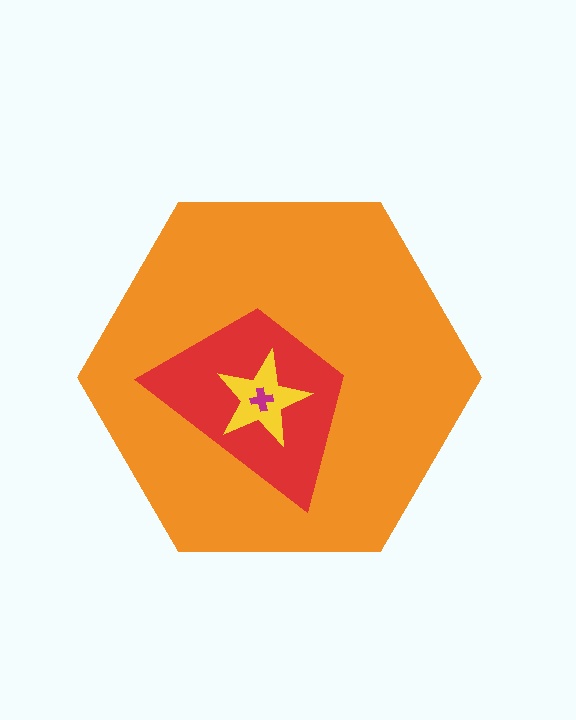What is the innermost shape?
The magenta cross.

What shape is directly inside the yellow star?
The magenta cross.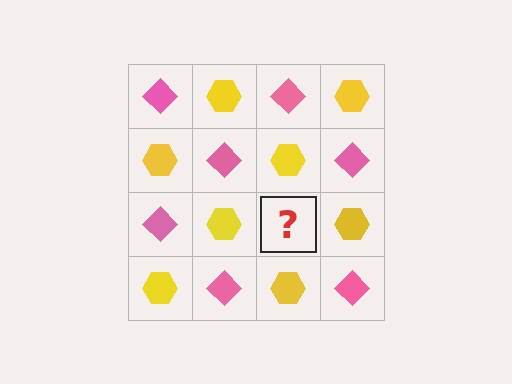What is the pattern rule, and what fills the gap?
The rule is that it alternates pink diamond and yellow hexagon in a checkerboard pattern. The gap should be filled with a pink diamond.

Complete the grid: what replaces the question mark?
The question mark should be replaced with a pink diamond.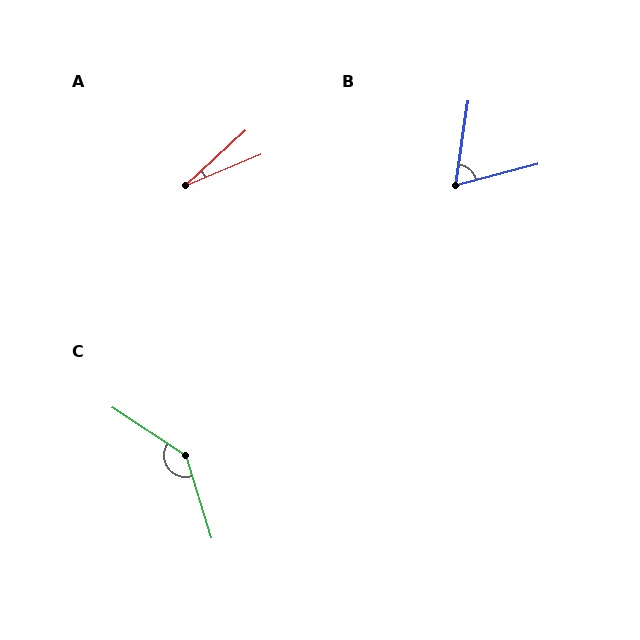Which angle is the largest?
C, at approximately 141 degrees.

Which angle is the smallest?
A, at approximately 20 degrees.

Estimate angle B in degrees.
Approximately 67 degrees.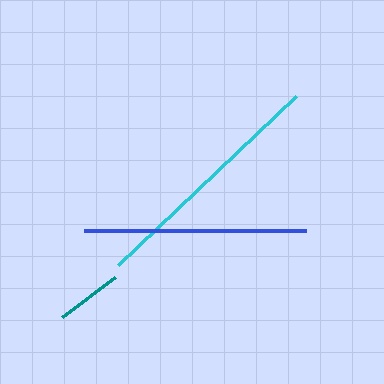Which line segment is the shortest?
The teal line is the shortest at approximately 66 pixels.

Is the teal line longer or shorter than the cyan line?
The cyan line is longer than the teal line.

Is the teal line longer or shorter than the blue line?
The blue line is longer than the teal line.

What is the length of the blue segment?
The blue segment is approximately 222 pixels long.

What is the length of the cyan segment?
The cyan segment is approximately 245 pixels long.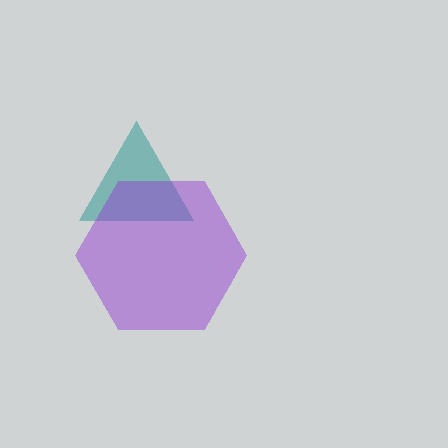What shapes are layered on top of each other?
The layered shapes are: a teal triangle, a purple hexagon.